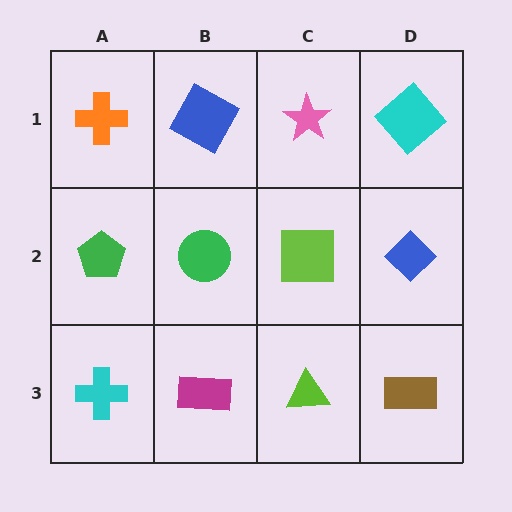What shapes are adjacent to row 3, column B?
A green circle (row 2, column B), a cyan cross (row 3, column A), a lime triangle (row 3, column C).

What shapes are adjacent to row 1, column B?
A green circle (row 2, column B), an orange cross (row 1, column A), a pink star (row 1, column C).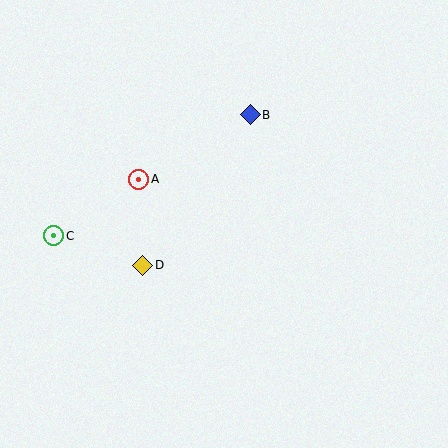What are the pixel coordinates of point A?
Point A is at (139, 179).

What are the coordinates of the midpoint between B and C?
The midpoint between B and C is at (152, 175).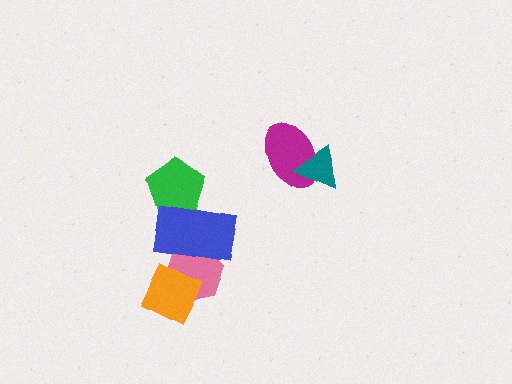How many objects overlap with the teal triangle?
1 object overlaps with the teal triangle.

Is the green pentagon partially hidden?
Yes, it is partially covered by another shape.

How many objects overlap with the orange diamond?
1 object overlaps with the orange diamond.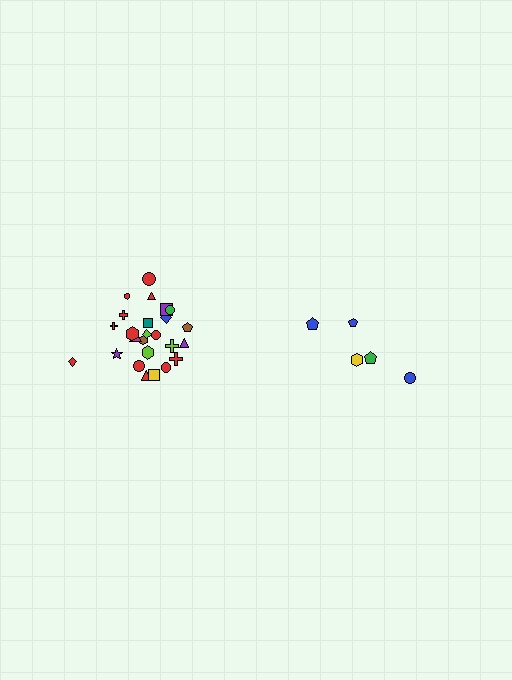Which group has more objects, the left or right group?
The left group.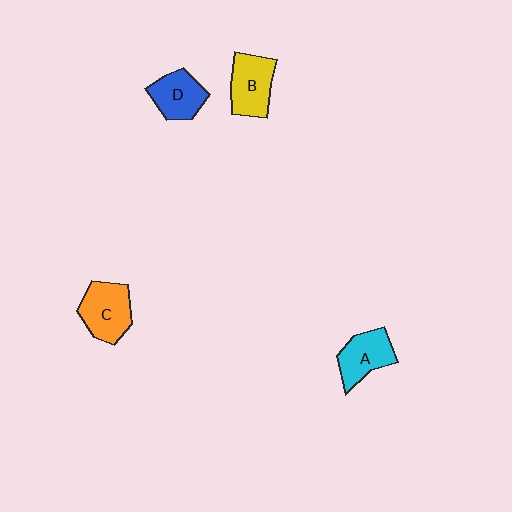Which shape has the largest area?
Shape C (orange).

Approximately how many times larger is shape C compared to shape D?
Approximately 1.2 times.